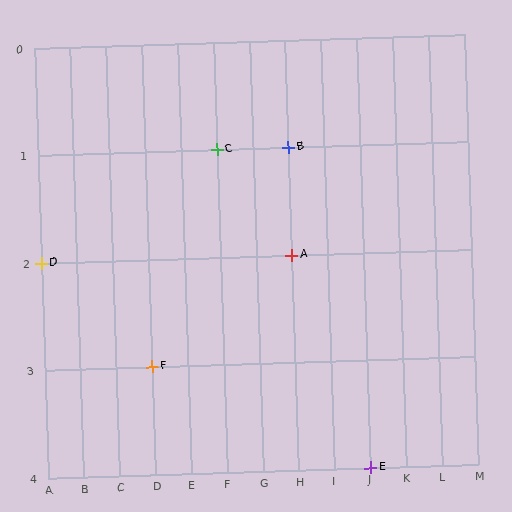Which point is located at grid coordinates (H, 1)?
Point B is at (H, 1).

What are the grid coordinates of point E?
Point E is at grid coordinates (J, 4).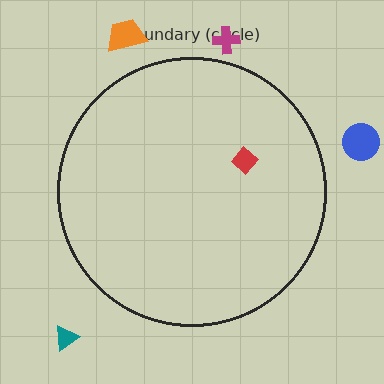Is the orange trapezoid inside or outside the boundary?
Outside.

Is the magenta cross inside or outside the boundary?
Outside.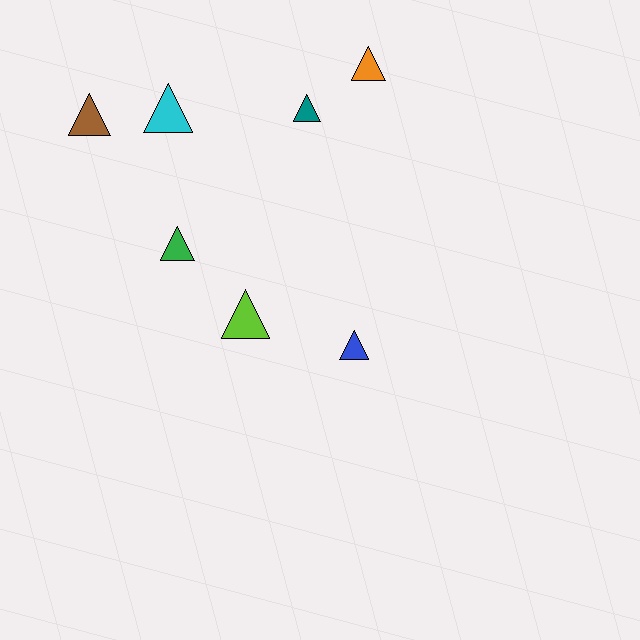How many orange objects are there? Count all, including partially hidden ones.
There is 1 orange object.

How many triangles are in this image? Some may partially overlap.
There are 7 triangles.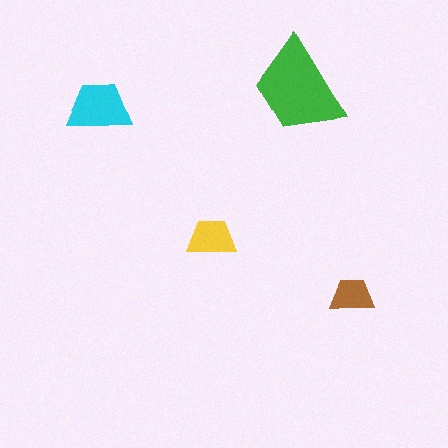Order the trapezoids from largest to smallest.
the green one, the cyan one, the yellow one, the brown one.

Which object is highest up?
The green trapezoid is topmost.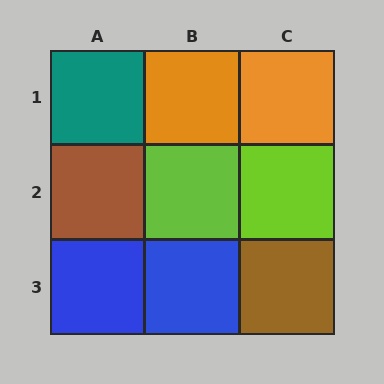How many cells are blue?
2 cells are blue.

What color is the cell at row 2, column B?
Lime.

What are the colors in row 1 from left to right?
Teal, orange, orange.